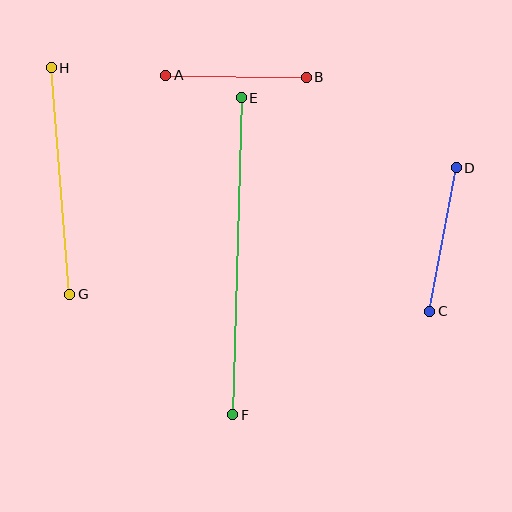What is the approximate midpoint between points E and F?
The midpoint is at approximately (237, 256) pixels.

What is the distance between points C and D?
The distance is approximately 146 pixels.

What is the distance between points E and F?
The distance is approximately 317 pixels.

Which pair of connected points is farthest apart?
Points E and F are farthest apart.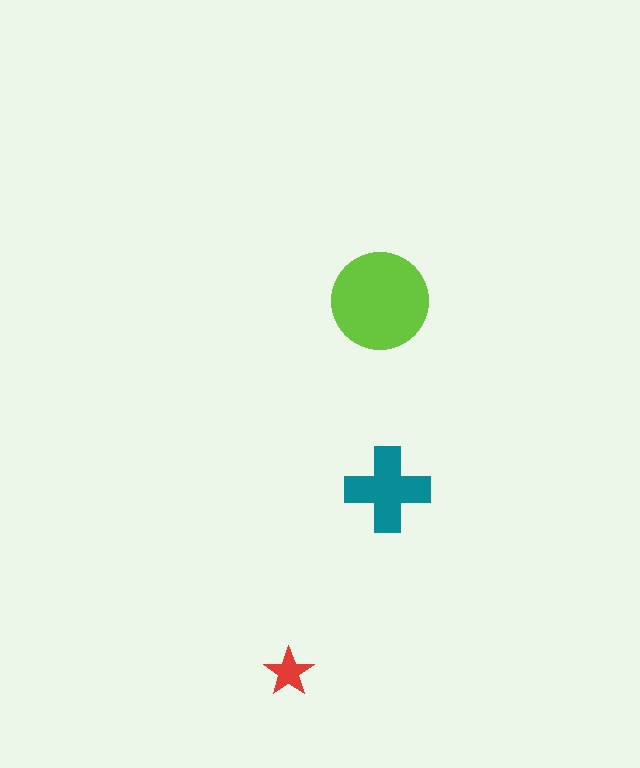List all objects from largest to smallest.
The lime circle, the teal cross, the red star.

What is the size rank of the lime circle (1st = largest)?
1st.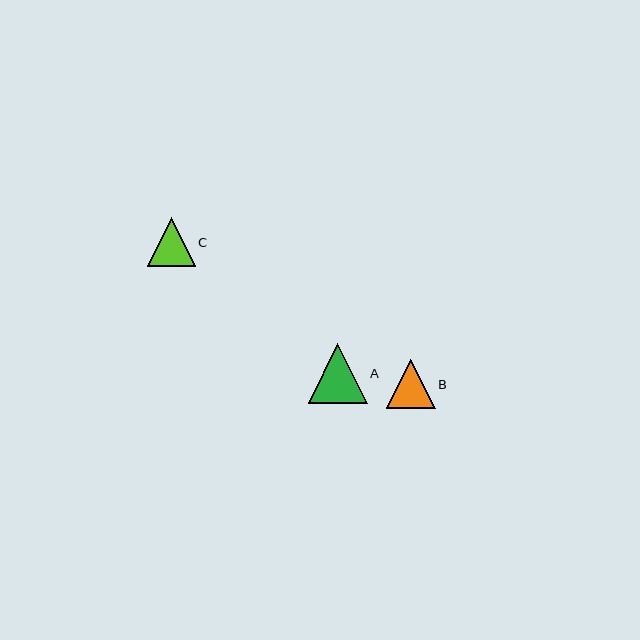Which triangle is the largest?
Triangle A is the largest with a size of approximately 59 pixels.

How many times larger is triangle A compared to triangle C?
Triangle A is approximately 1.2 times the size of triangle C.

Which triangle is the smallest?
Triangle C is the smallest with a size of approximately 48 pixels.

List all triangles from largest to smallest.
From largest to smallest: A, B, C.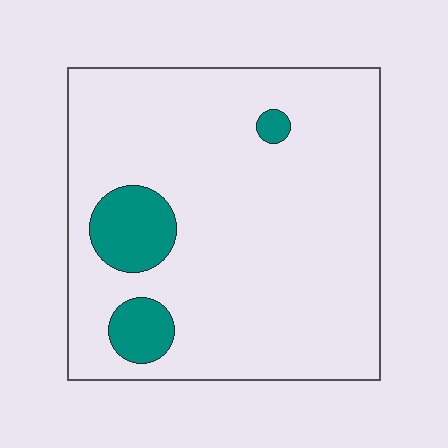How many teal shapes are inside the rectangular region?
3.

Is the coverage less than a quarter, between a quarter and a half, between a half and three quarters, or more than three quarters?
Less than a quarter.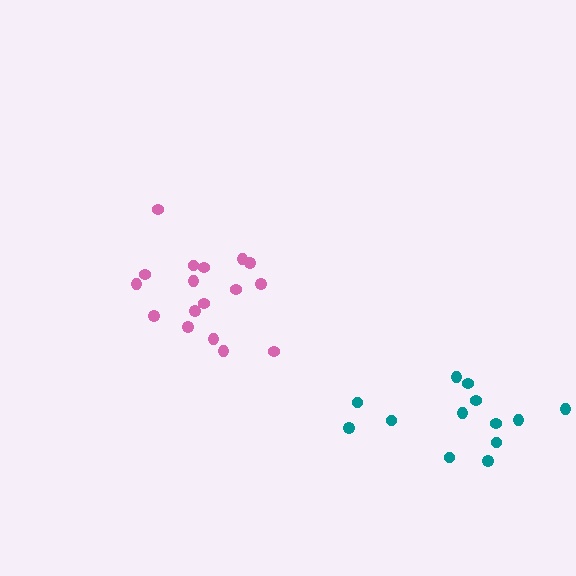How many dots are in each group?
Group 1: 17 dots, Group 2: 13 dots (30 total).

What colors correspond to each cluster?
The clusters are colored: pink, teal.